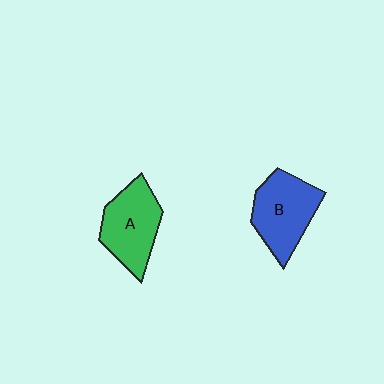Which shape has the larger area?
Shape B (blue).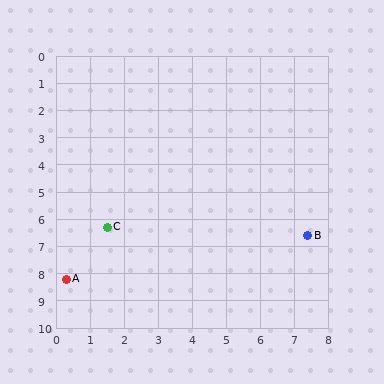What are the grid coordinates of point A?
Point A is at approximately (0.3, 8.2).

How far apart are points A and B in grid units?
Points A and B are about 7.3 grid units apart.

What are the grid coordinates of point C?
Point C is at approximately (1.5, 6.3).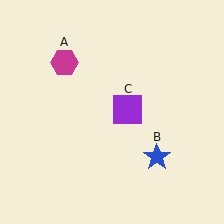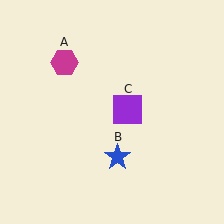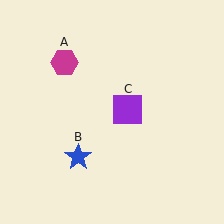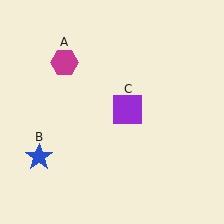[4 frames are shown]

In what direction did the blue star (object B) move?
The blue star (object B) moved left.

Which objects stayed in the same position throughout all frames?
Magenta hexagon (object A) and purple square (object C) remained stationary.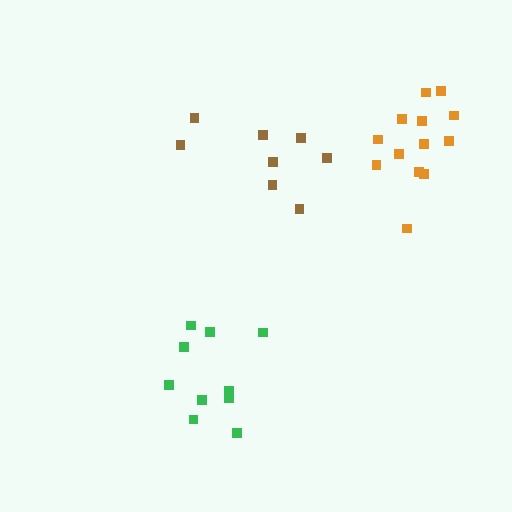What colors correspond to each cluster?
The clusters are colored: brown, orange, green.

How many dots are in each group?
Group 1: 8 dots, Group 2: 13 dots, Group 3: 10 dots (31 total).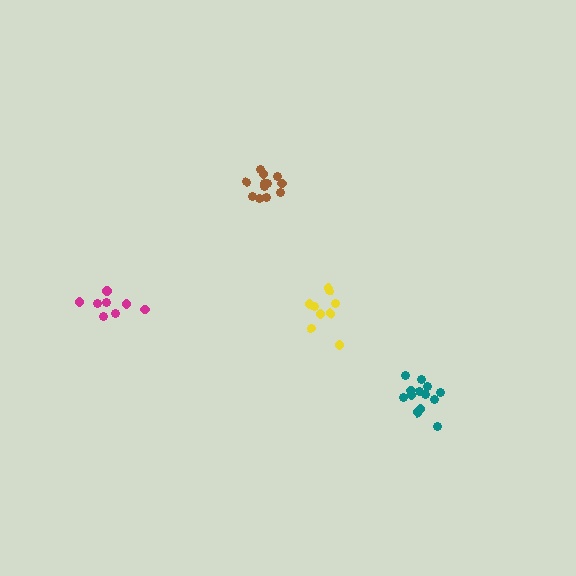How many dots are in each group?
Group 1: 13 dots, Group 2: 12 dots, Group 3: 8 dots, Group 4: 9 dots (42 total).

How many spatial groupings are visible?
There are 4 spatial groupings.